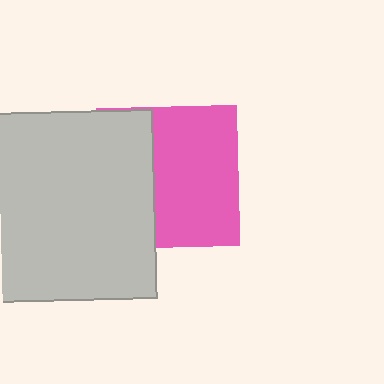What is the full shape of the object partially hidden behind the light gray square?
The partially hidden object is a pink square.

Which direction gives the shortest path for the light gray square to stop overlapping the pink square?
Moving left gives the shortest separation.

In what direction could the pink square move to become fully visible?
The pink square could move right. That would shift it out from behind the light gray square entirely.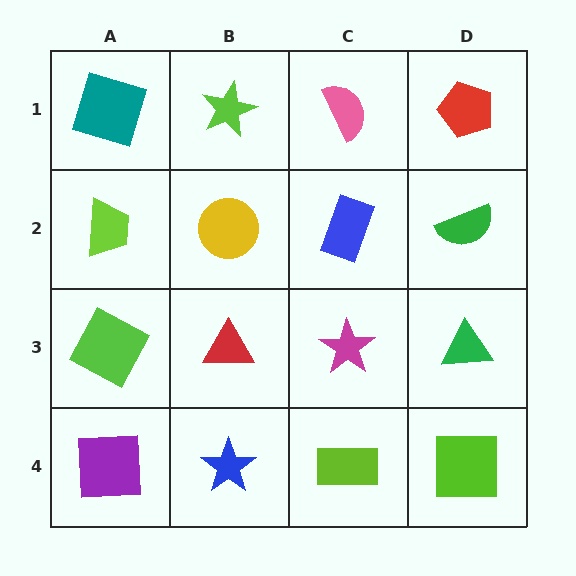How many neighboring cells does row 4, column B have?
3.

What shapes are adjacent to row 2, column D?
A red pentagon (row 1, column D), a green triangle (row 3, column D), a blue rectangle (row 2, column C).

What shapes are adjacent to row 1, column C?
A blue rectangle (row 2, column C), a lime star (row 1, column B), a red pentagon (row 1, column D).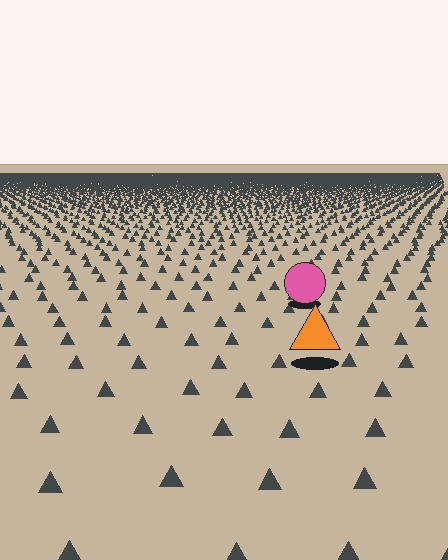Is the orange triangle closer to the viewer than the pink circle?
Yes. The orange triangle is closer — you can tell from the texture gradient: the ground texture is coarser near it.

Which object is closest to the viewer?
The orange triangle is closest. The texture marks near it are larger and more spread out.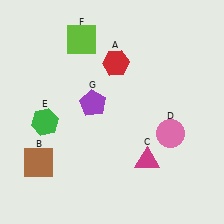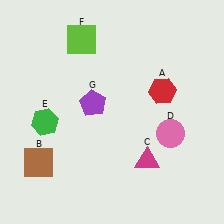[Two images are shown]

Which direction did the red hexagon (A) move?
The red hexagon (A) moved right.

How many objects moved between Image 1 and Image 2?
1 object moved between the two images.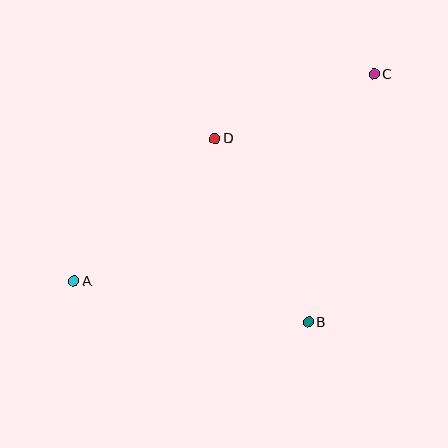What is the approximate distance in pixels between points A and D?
The distance between A and D is approximately 201 pixels.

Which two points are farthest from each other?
Points A and C are farthest from each other.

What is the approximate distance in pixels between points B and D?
The distance between B and D is approximately 206 pixels.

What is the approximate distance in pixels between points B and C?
The distance between B and C is approximately 257 pixels.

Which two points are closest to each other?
Points C and D are closest to each other.